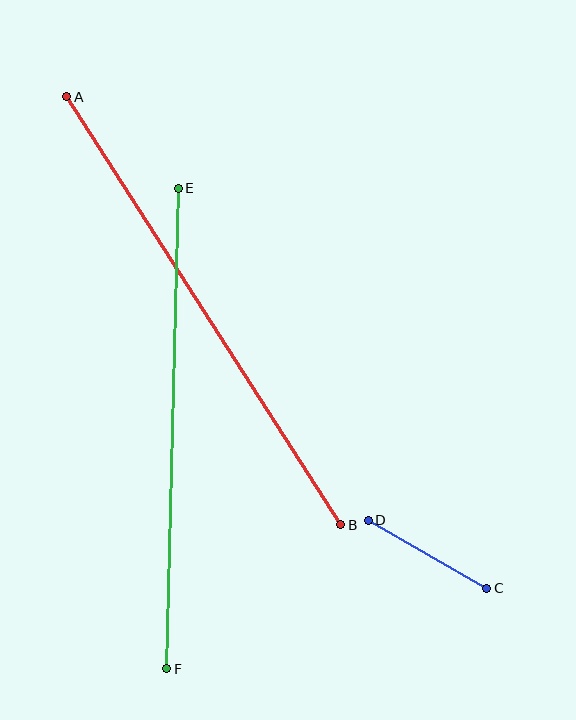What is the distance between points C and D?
The distance is approximately 136 pixels.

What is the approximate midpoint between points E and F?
The midpoint is at approximately (172, 428) pixels.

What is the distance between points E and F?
The distance is approximately 481 pixels.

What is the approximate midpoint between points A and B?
The midpoint is at approximately (204, 311) pixels.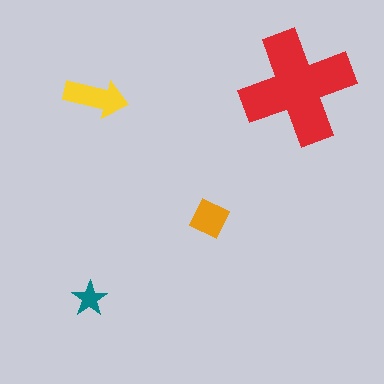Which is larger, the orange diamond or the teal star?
The orange diamond.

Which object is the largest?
The red cross.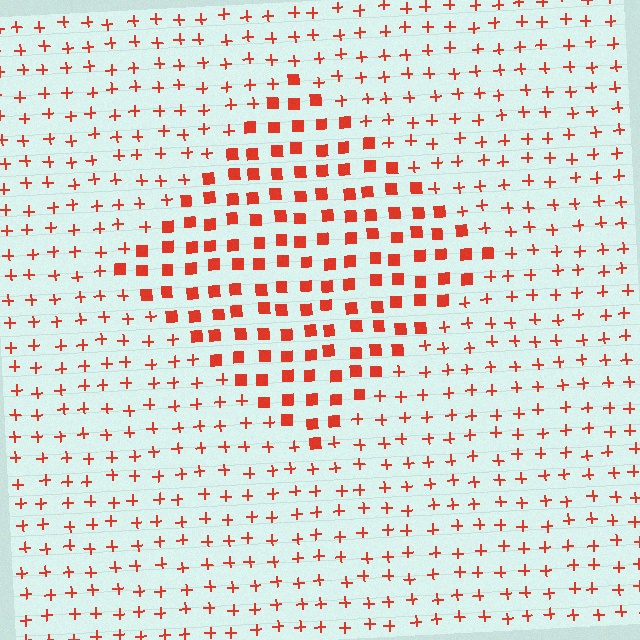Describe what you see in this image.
The image is filled with small red elements arranged in a uniform grid. A diamond-shaped region contains squares, while the surrounding area contains plus signs. The boundary is defined purely by the change in element shape.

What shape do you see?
I see a diamond.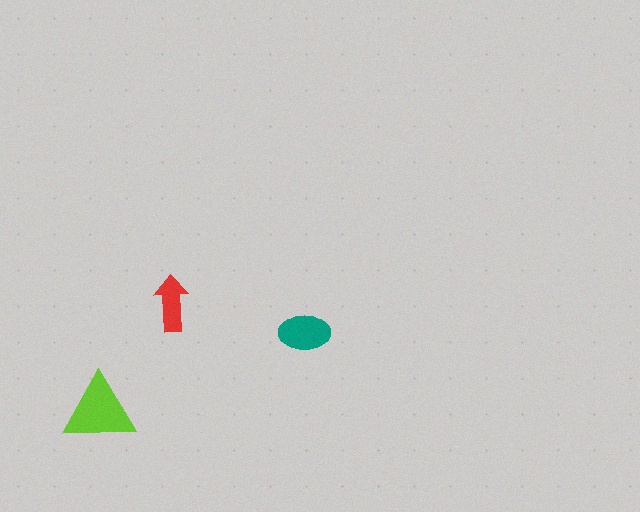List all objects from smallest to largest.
The red arrow, the teal ellipse, the lime triangle.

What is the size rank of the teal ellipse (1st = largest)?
2nd.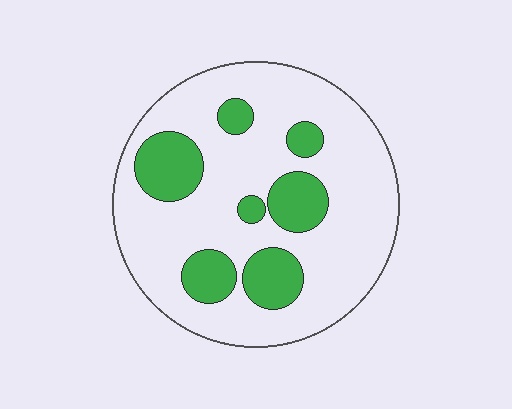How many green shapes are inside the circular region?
7.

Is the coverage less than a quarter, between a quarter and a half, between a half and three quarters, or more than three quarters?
Less than a quarter.